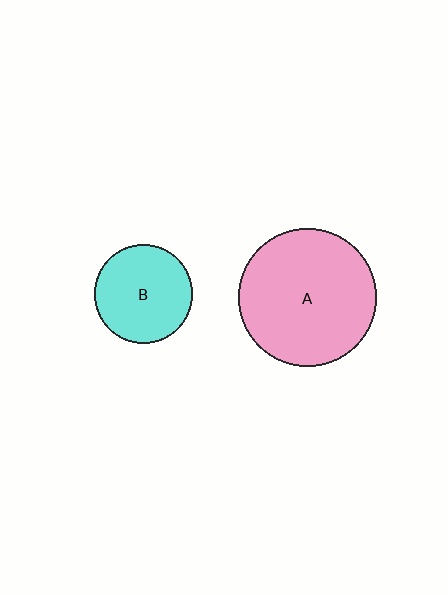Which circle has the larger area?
Circle A (pink).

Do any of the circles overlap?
No, none of the circles overlap.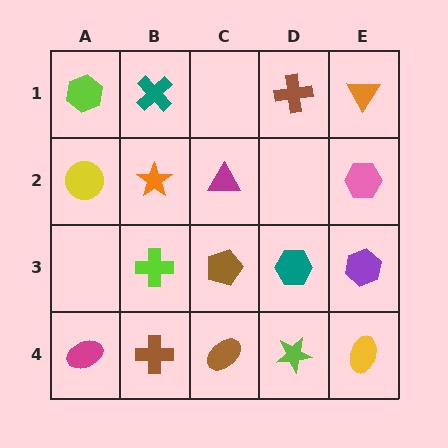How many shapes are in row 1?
4 shapes.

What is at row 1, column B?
A teal cross.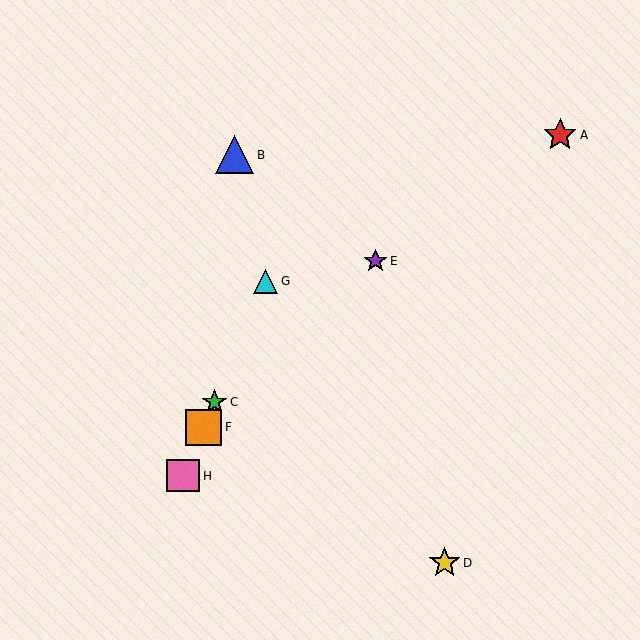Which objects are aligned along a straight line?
Objects C, F, G, H are aligned along a straight line.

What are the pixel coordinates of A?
Object A is at (560, 135).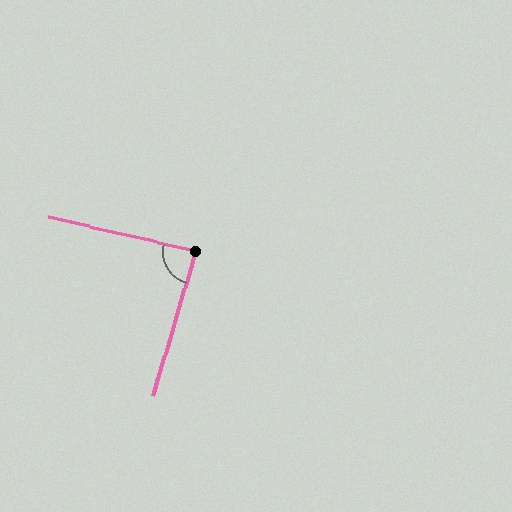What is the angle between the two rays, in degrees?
Approximately 87 degrees.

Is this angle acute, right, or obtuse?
It is approximately a right angle.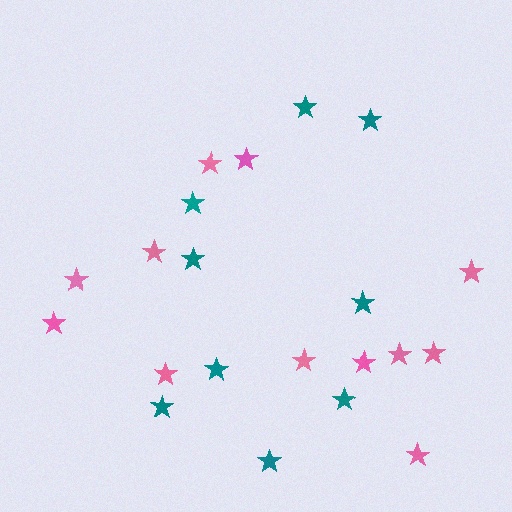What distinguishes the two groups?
There are 2 groups: one group of pink stars (12) and one group of teal stars (9).